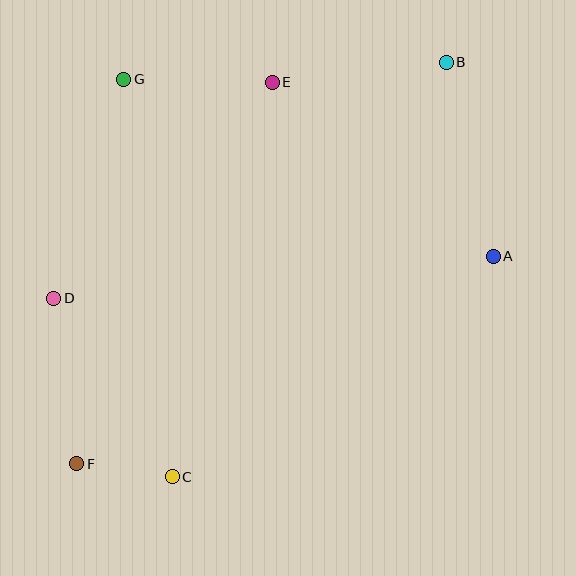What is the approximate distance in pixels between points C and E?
The distance between C and E is approximately 407 pixels.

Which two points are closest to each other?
Points C and F are closest to each other.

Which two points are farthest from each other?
Points B and F are farthest from each other.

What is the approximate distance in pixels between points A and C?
The distance between A and C is approximately 389 pixels.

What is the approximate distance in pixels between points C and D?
The distance between C and D is approximately 214 pixels.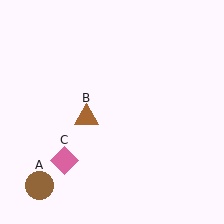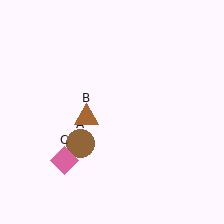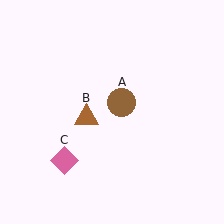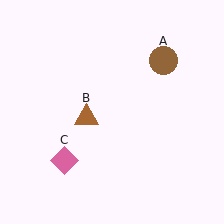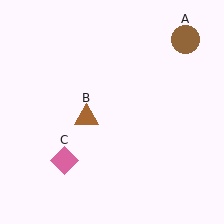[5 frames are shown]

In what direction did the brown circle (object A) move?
The brown circle (object A) moved up and to the right.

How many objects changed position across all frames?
1 object changed position: brown circle (object A).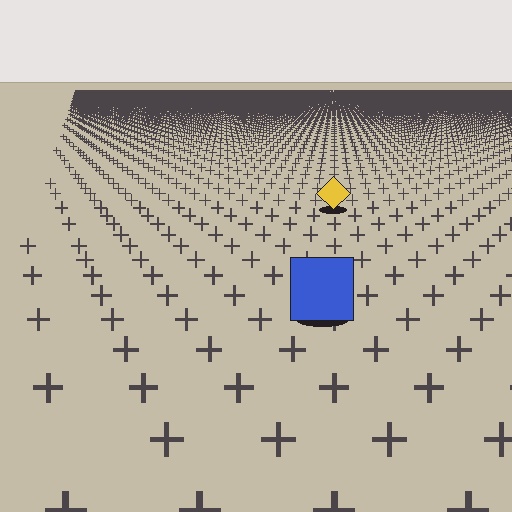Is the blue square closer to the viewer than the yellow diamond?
Yes. The blue square is closer — you can tell from the texture gradient: the ground texture is coarser near it.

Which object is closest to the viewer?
The blue square is closest. The texture marks near it are larger and more spread out.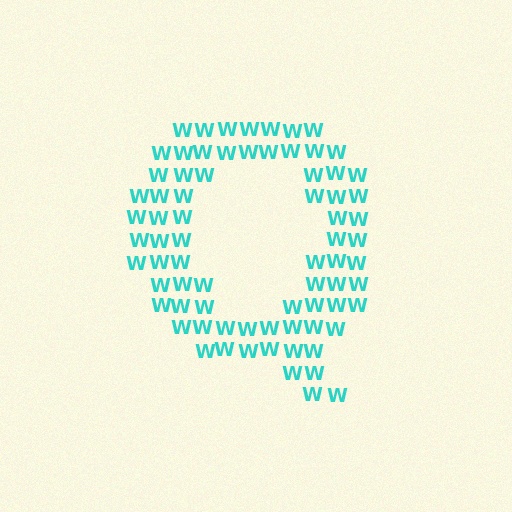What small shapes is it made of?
It is made of small letter W's.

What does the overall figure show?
The overall figure shows the letter Q.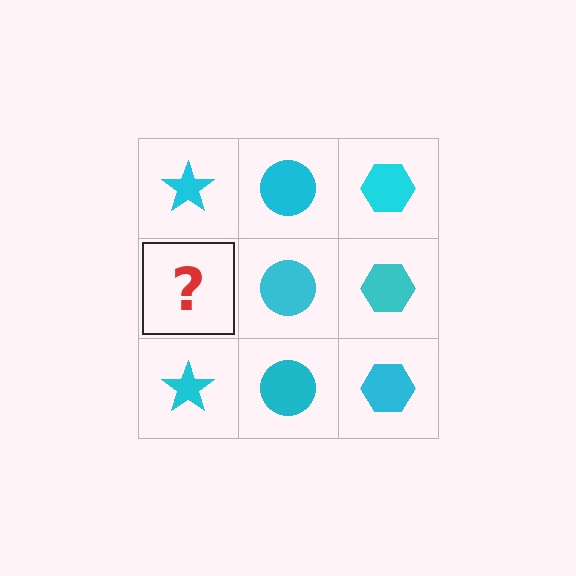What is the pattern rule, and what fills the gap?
The rule is that each column has a consistent shape. The gap should be filled with a cyan star.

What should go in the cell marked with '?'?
The missing cell should contain a cyan star.